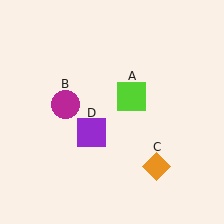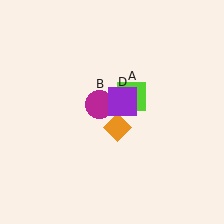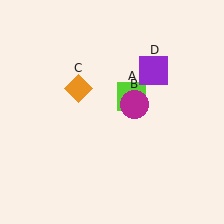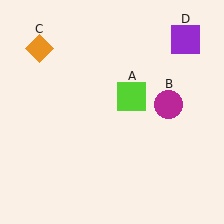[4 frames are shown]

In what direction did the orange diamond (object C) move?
The orange diamond (object C) moved up and to the left.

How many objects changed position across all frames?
3 objects changed position: magenta circle (object B), orange diamond (object C), purple square (object D).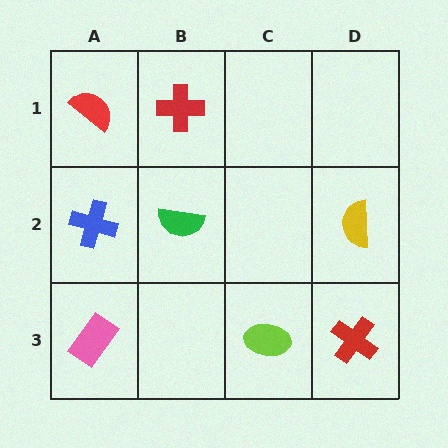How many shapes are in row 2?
3 shapes.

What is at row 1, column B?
A red cross.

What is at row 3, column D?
A red cross.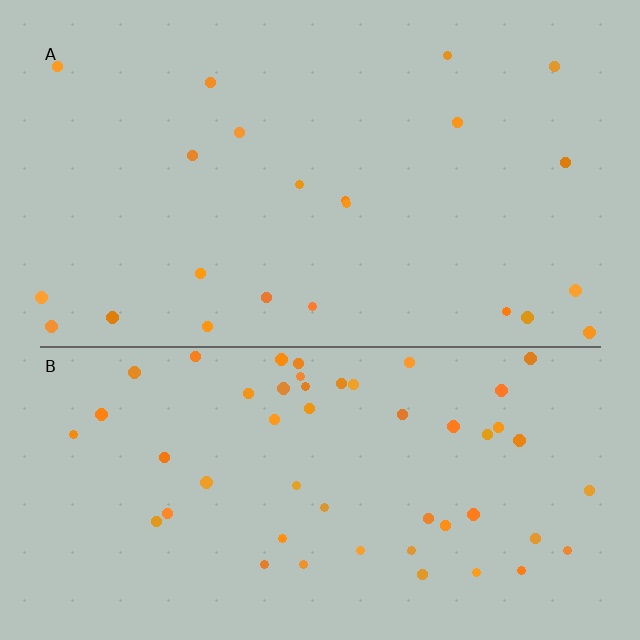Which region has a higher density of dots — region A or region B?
B (the bottom).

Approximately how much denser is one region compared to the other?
Approximately 2.3× — region B over region A.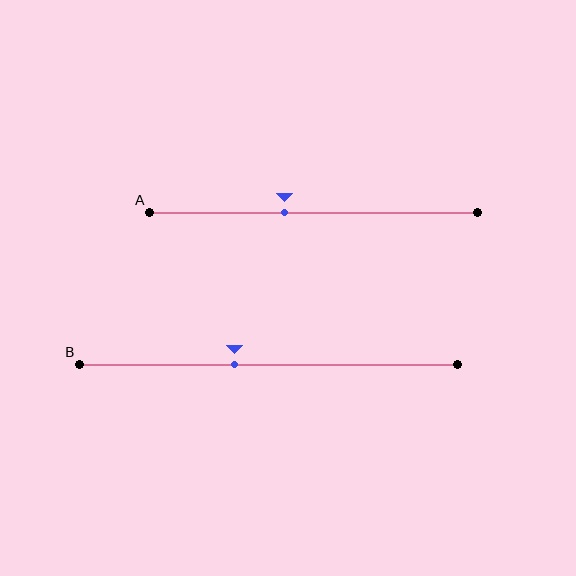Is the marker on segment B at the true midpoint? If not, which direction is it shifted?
No, the marker on segment B is shifted to the left by about 9% of the segment length.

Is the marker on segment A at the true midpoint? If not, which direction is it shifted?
No, the marker on segment A is shifted to the left by about 9% of the segment length.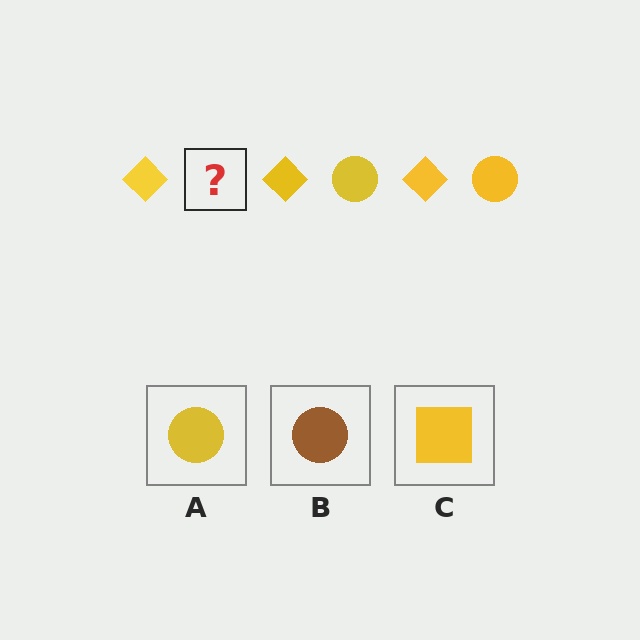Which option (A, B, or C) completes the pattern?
A.